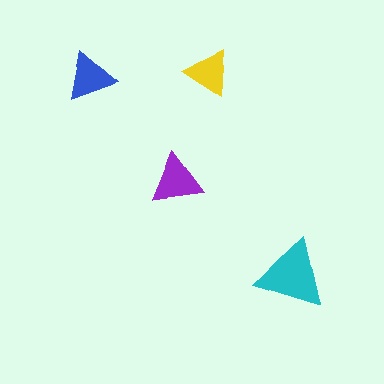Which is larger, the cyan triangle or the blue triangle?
The cyan one.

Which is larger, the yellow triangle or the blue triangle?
The blue one.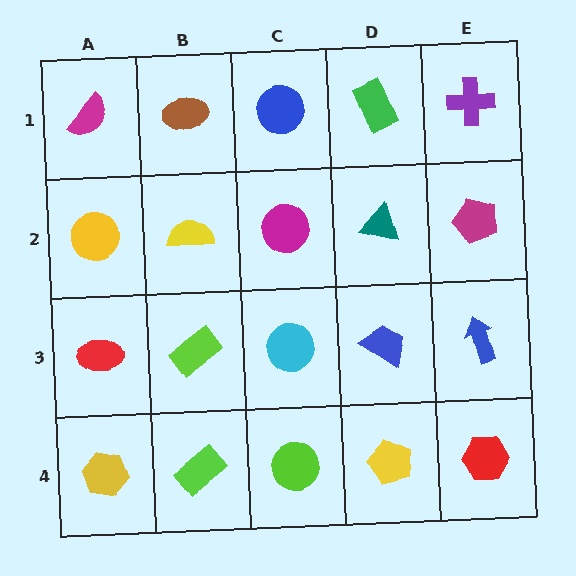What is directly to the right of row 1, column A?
A brown ellipse.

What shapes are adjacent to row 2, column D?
A green rectangle (row 1, column D), a blue trapezoid (row 3, column D), a magenta circle (row 2, column C), a magenta pentagon (row 2, column E).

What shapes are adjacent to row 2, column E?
A purple cross (row 1, column E), a blue arrow (row 3, column E), a teal triangle (row 2, column D).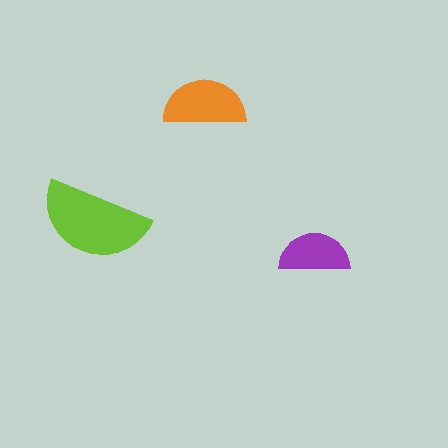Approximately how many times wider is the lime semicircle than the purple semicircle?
About 1.5 times wider.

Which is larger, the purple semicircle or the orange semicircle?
The orange one.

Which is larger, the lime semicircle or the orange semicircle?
The lime one.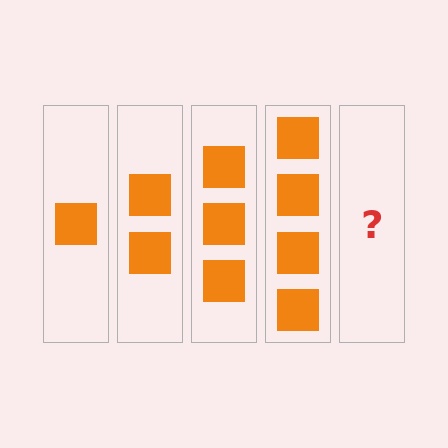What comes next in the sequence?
The next element should be 5 squares.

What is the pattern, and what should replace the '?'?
The pattern is that each step adds one more square. The '?' should be 5 squares.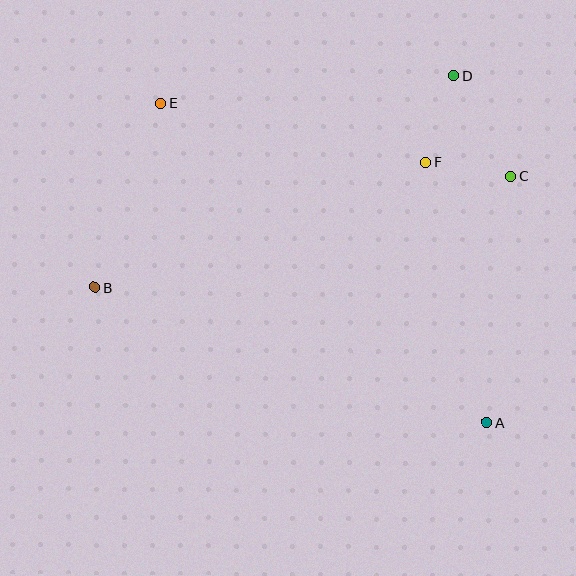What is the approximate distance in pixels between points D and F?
The distance between D and F is approximately 90 pixels.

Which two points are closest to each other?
Points C and F are closest to each other.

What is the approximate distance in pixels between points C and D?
The distance between C and D is approximately 115 pixels.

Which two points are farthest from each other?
Points A and E are farthest from each other.